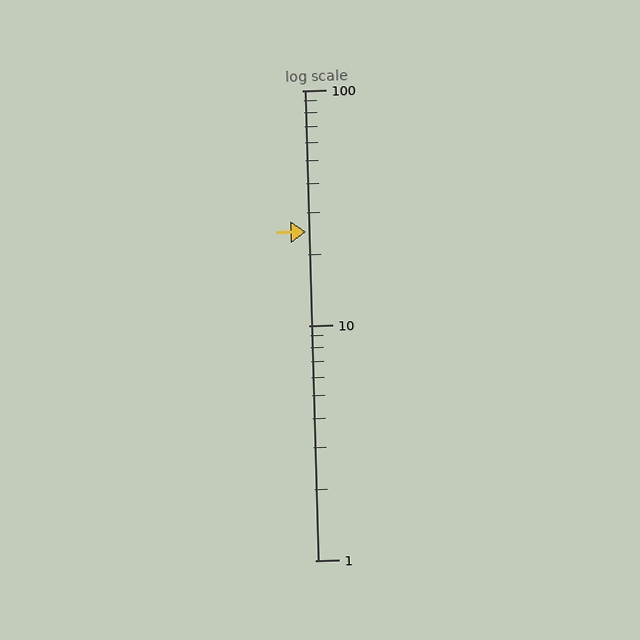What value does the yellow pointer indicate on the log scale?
The pointer indicates approximately 25.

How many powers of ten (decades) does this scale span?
The scale spans 2 decades, from 1 to 100.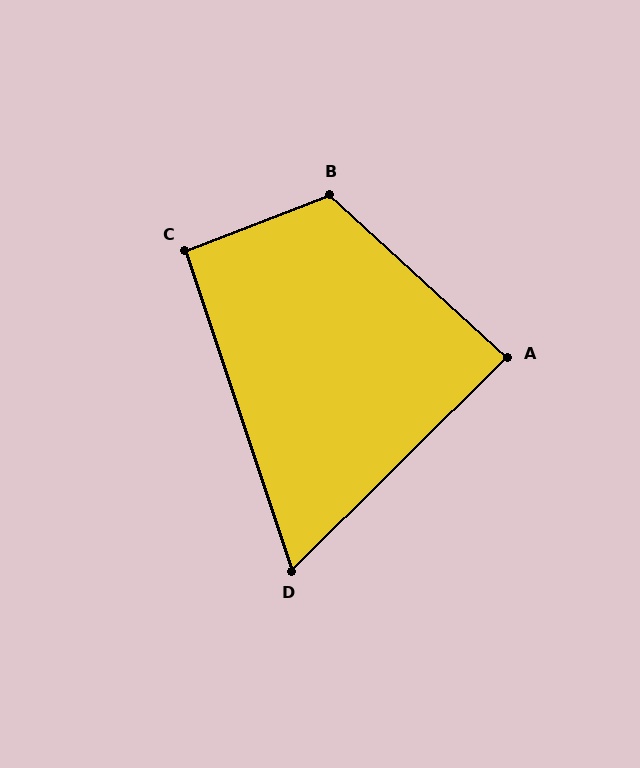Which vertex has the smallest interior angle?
D, at approximately 64 degrees.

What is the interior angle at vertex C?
Approximately 93 degrees (approximately right).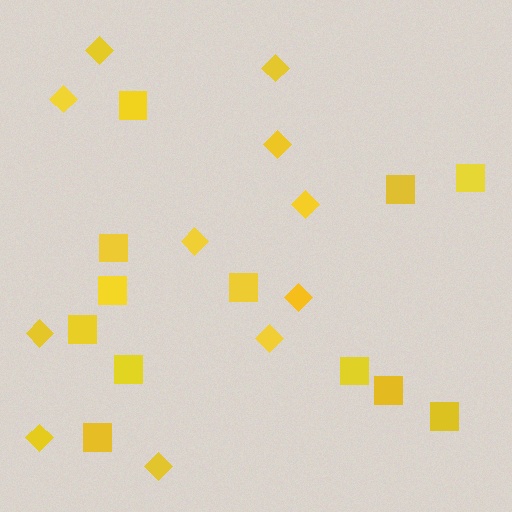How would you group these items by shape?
There are 2 groups: one group of squares (12) and one group of diamonds (11).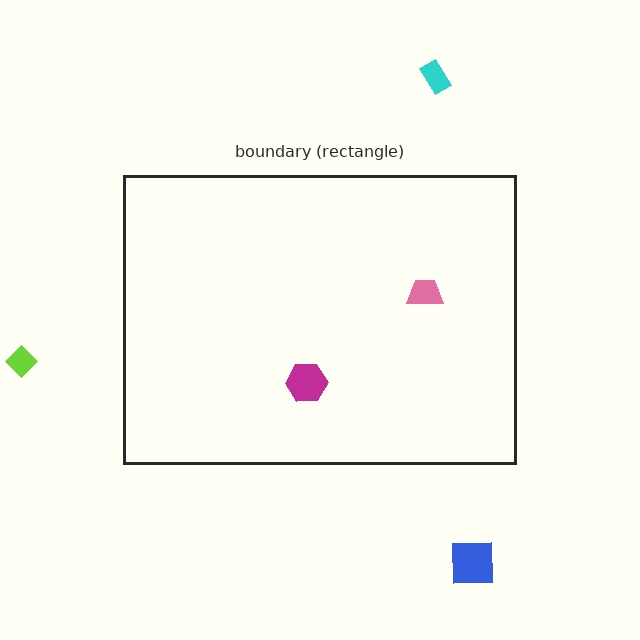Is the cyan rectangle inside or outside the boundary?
Outside.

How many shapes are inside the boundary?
2 inside, 3 outside.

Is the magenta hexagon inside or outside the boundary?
Inside.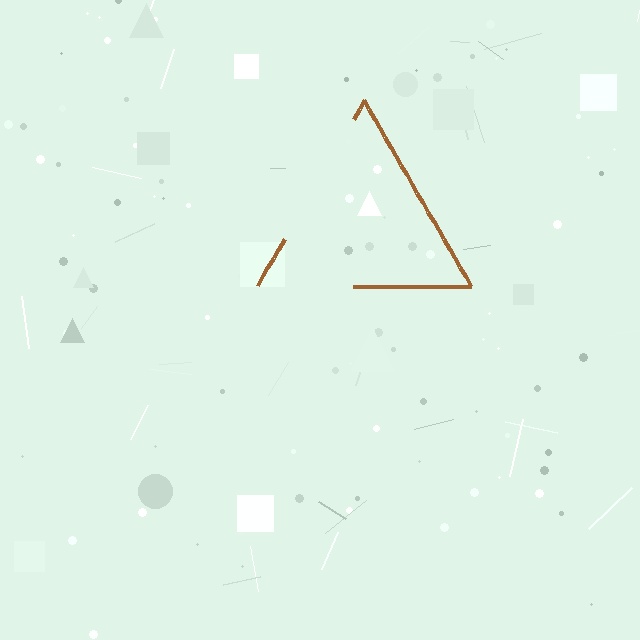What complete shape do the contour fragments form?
The contour fragments form a triangle.